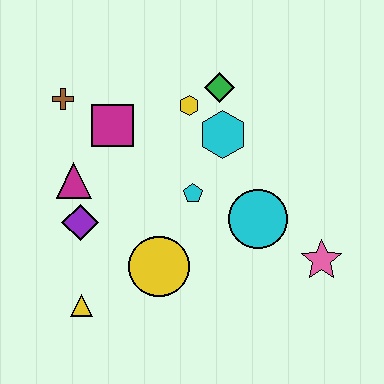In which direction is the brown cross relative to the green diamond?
The brown cross is to the left of the green diamond.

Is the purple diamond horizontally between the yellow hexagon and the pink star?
No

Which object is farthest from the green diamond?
The yellow triangle is farthest from the green diamond.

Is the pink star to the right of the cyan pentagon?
Yes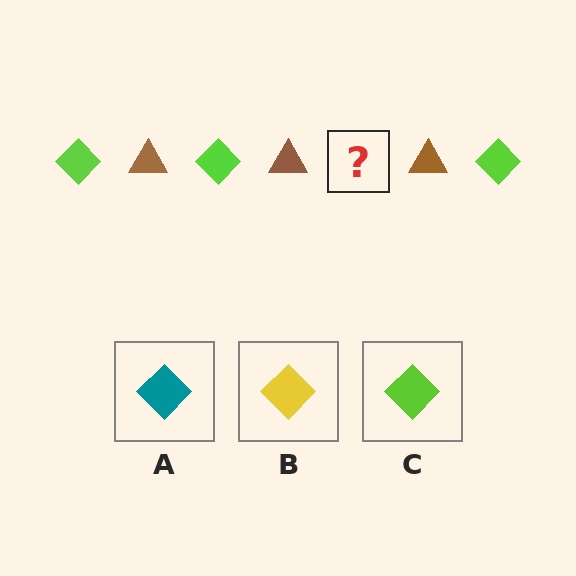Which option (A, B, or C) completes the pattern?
C.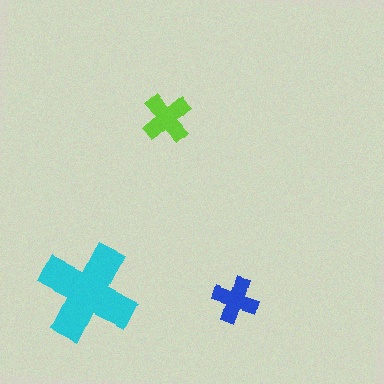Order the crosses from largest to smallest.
the cyan one, the lime one, the blue one.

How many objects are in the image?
There are 3 objects in the image.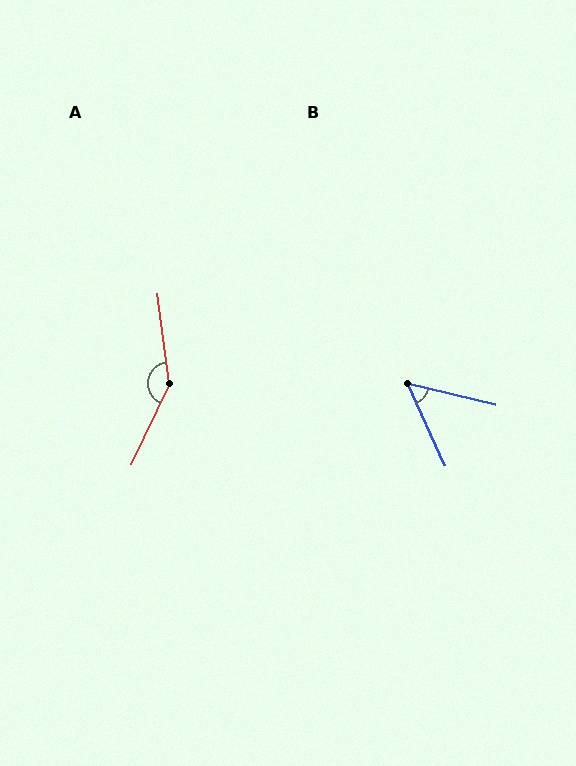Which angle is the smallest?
B, at approximately 52 degrees.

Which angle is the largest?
A, at approximately 148 degrees.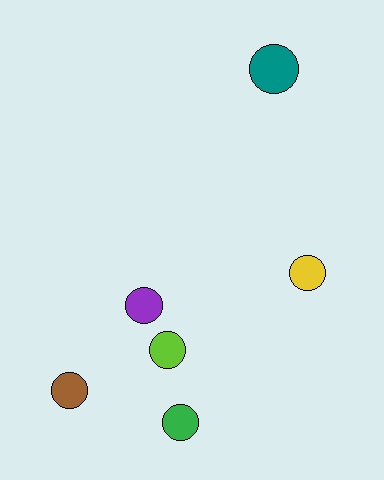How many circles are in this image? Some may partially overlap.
There are 6 circles.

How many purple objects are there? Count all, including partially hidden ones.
There is 1 purple object.